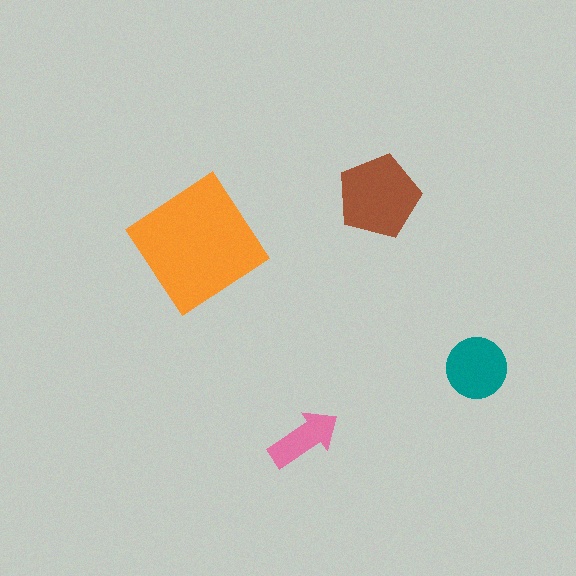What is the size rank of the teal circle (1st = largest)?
3rd.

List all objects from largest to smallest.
The orange diamond, the brown pentagon, the teal circle, the pink arrow.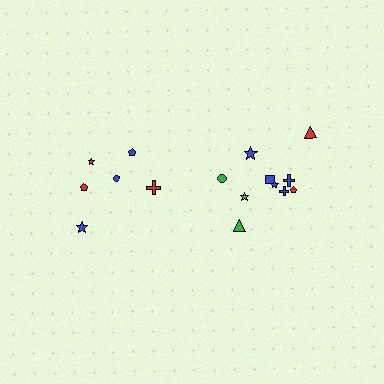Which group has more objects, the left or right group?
The right group.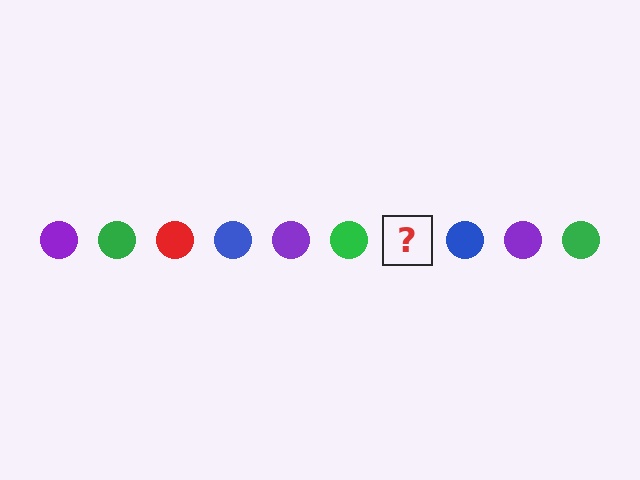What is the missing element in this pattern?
The missing element is a red circle.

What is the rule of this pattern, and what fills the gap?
The rule is that the pattern cycles through purple, green, red, blue circles. The gap should be filled with a red circle.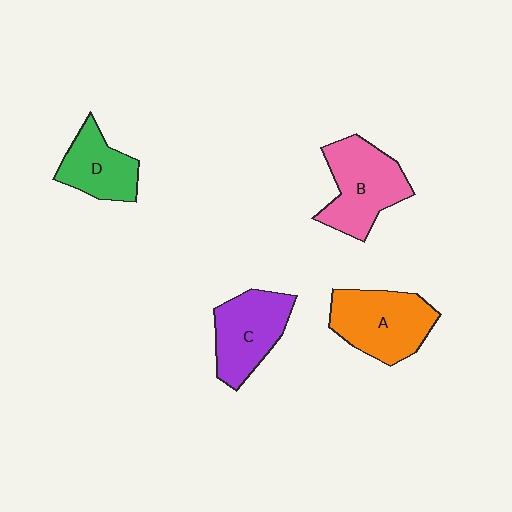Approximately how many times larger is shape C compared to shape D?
Approximately 1.3 times.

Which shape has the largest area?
Shape A (orange).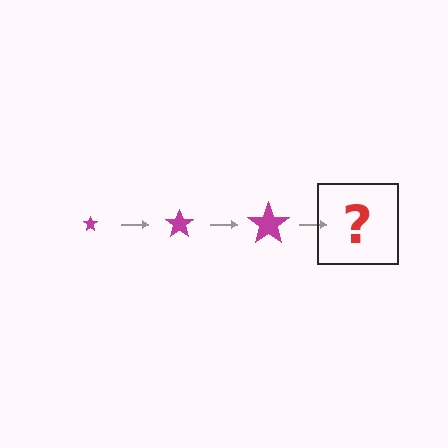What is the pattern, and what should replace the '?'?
The pattern is that the star gets progressively larger each step. The '?' should be a magenta star, larger than the previous one.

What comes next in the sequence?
The next element should be a magenta star, larger than the previous one.